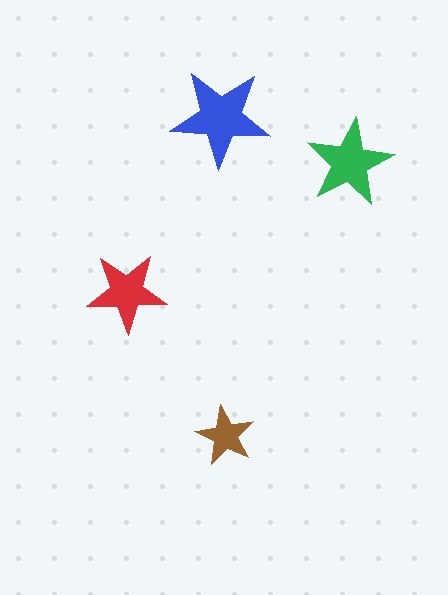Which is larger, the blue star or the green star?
The blue one.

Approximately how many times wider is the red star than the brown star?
About 1.5 times wider.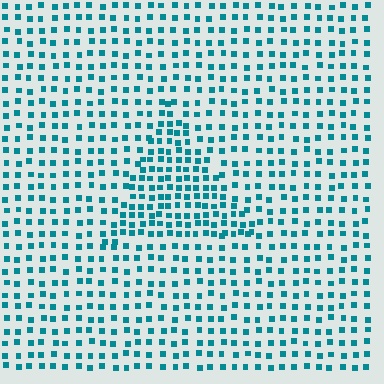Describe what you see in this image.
The image contains small teal elements arranged at two different densities. A triangle-shaped region is visible where the elements are more densely packed than the surrounding area.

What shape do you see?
I see a triangle.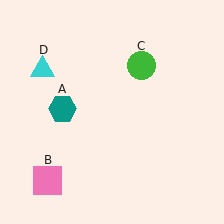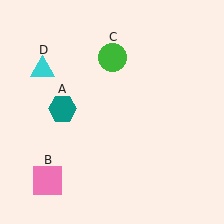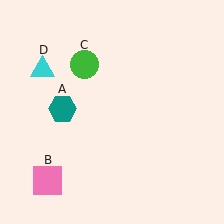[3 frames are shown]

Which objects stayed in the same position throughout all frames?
Teal hexagon (object A) and pink square (object B) and cyan triangle (object D) remained stationary.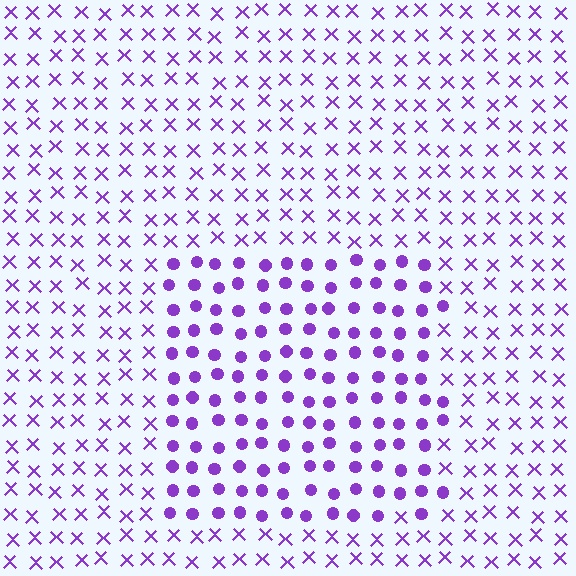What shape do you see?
I see a rectangle.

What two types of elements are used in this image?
The image uses circles inside the rectangle region and X marks outside it.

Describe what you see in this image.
The image is filled with small purple elements arranged in a uniform grid. A rectangle-shaped region contains circles, while the surrounding area contains X marks. The boundary is defined purely by the change in element shape.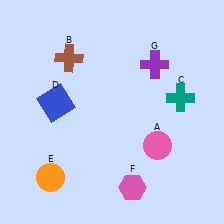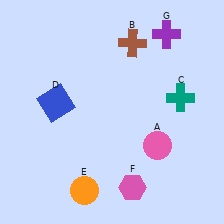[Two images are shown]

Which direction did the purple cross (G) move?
The purple cross (G) moved up.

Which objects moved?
The objects that moved are: the brown cross (B), the orange circle (E), the purple cross (G).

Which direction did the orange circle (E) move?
The orange circle (E) moved right.